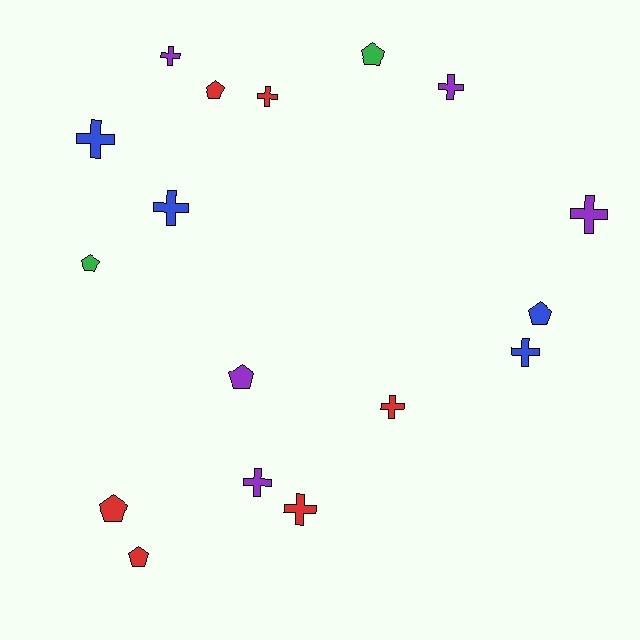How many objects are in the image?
There are 17 objects.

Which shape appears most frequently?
Cross, with 10 objects.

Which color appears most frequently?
Red, with 6 objects.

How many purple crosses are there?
There are 4 purple crosses.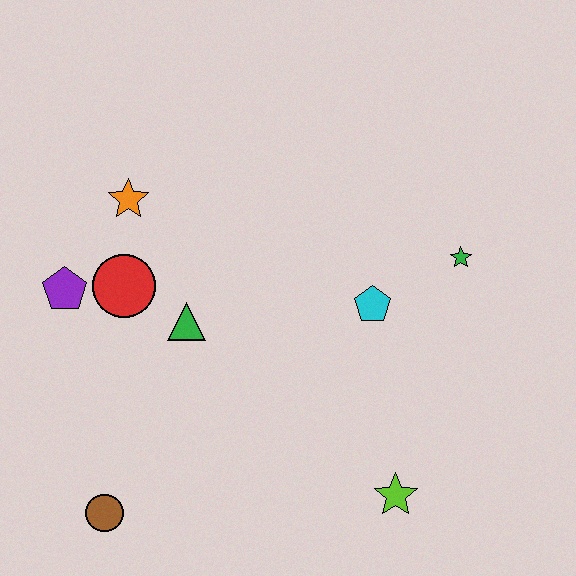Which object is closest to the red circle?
The purple pentagon is closest to the red circle.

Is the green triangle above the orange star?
No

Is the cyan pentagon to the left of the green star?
Yes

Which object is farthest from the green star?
The brown circle is farthest from the green star.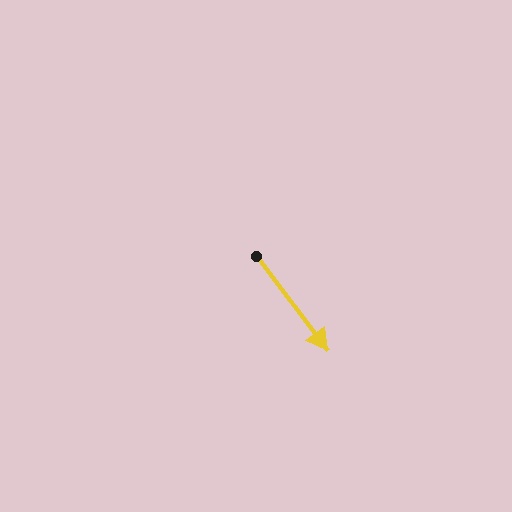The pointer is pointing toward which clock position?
Roughly 5 o'clock.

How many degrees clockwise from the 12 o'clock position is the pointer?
Approximately 143 degrees.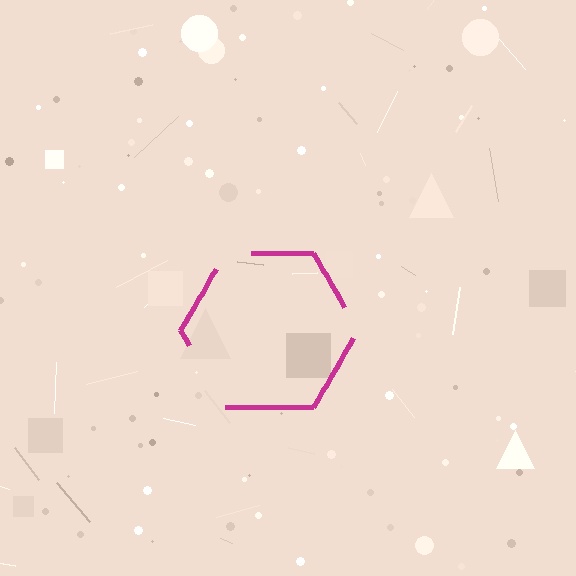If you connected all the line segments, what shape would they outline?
They would outline a hexagon.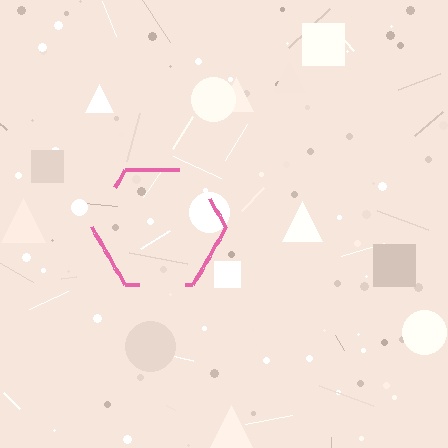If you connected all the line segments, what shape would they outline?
They would outline a hexagon.